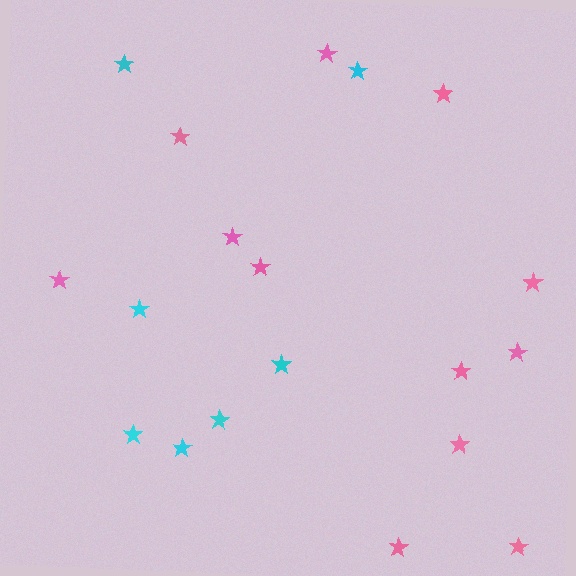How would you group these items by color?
There are 2 groups: one group of pink stars (12) and one group of cyan stars (7).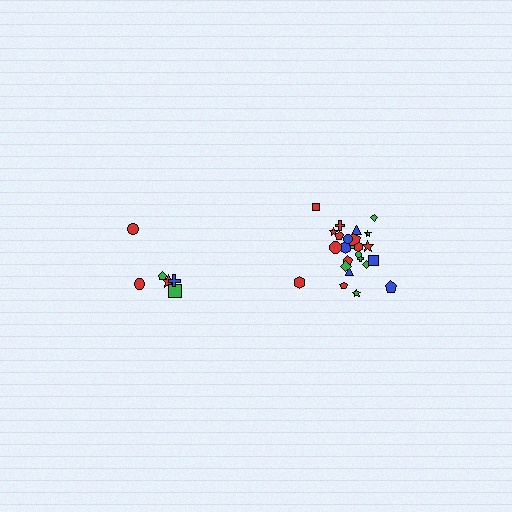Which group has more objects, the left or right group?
The right group.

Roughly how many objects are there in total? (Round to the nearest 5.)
Roughly 30 objects in total.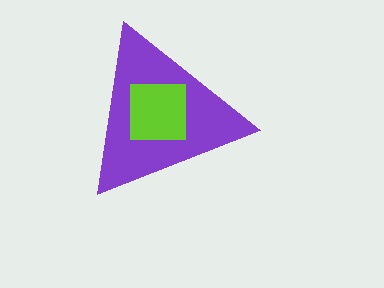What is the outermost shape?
The purple triangle.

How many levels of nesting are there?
2.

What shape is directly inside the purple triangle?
The lime square.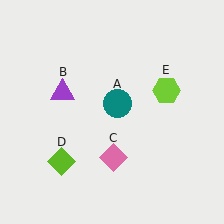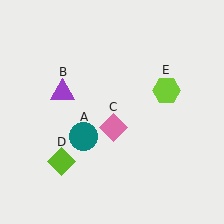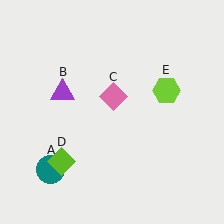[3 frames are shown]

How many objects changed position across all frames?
2 objects changed position: teal circle (object A), pink diamond (object C).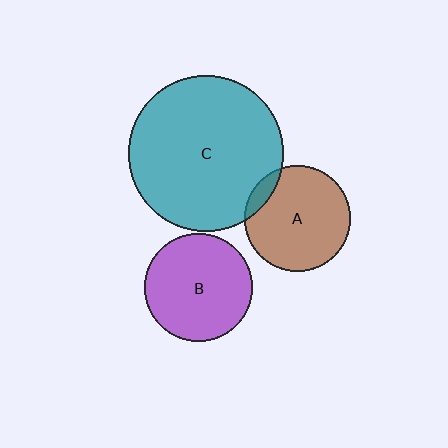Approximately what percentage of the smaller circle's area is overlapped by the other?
Approximately 10%.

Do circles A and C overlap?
Yes.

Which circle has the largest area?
Circle C (teal).